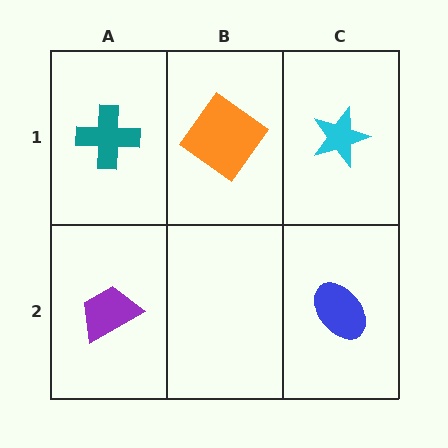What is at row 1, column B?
An orange diamond.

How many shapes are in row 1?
3 shapes.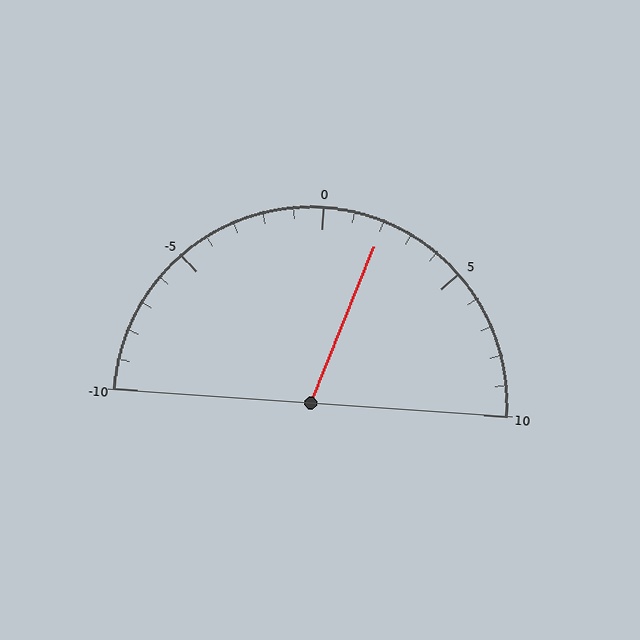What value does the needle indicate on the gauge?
The needle indicates approximately 2.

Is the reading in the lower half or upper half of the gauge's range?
The reading is in the upper half of the range (-10 to 10).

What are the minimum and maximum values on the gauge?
The gauge ranges from -10 to 10.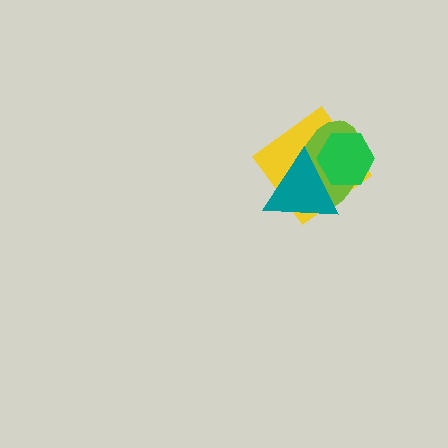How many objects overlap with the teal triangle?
3 objects overlap with the teal triangle.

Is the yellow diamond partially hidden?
Yes, it is partially covered by another shape.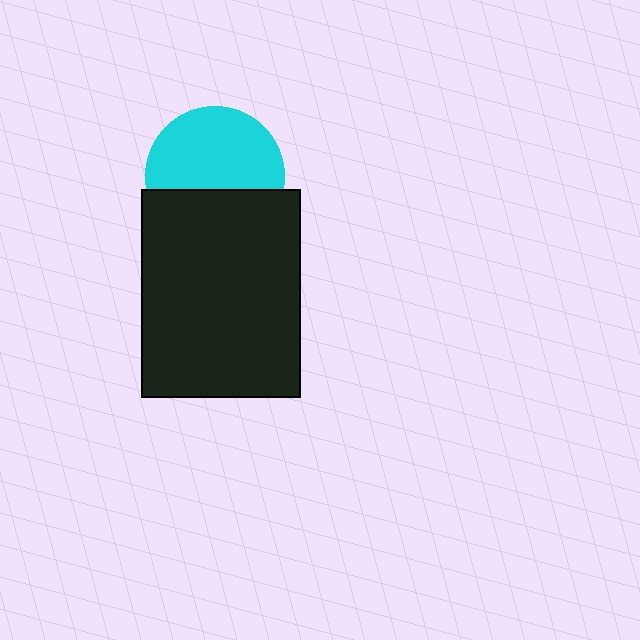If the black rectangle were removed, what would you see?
You would see the complete cyan circle.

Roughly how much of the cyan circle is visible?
About half of it is visible (roughly 62%).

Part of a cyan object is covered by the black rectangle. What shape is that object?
It is a circle.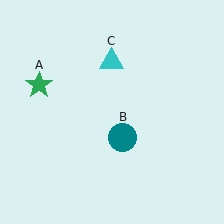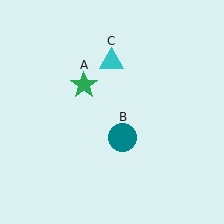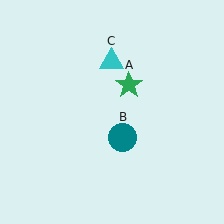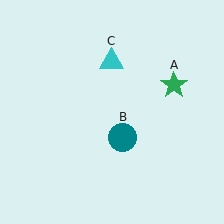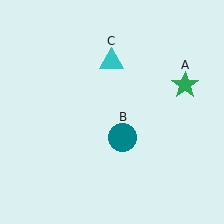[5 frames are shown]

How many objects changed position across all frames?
1 object changed position: green star (object A).